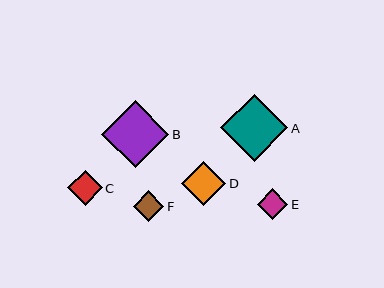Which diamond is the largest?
Diamond A is the largest with a size of approximately 67 pixels.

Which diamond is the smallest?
Diamond F is the smallest with a size of approximately 30 pixels.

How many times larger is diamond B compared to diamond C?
Diamond B is approximately 1.9 times the size of diamond C.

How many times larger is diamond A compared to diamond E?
Diamond A is approximately 2.2 times the size of diamond E.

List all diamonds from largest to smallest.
From largest to smallest: A, B, D, C, E, F.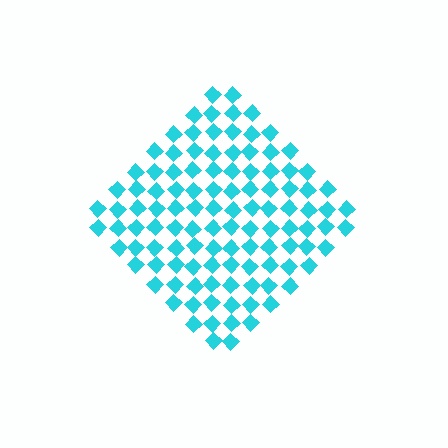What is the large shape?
The large shape is a diamond.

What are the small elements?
The small elements are diamonds.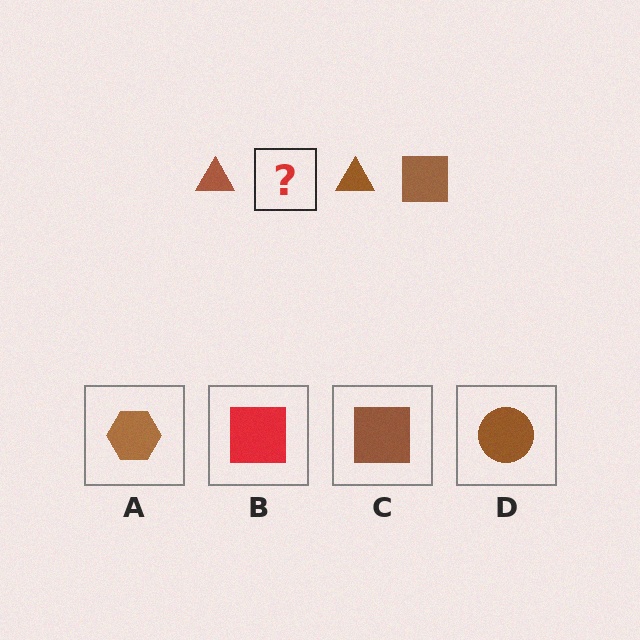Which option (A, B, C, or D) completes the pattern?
C.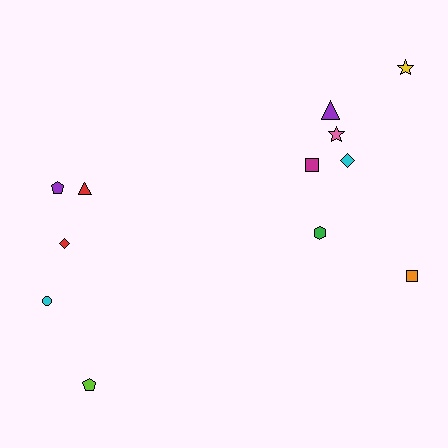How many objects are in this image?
There are 12 objects.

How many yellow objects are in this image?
There is 1 yellow object.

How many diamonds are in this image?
There are 2 diamonds.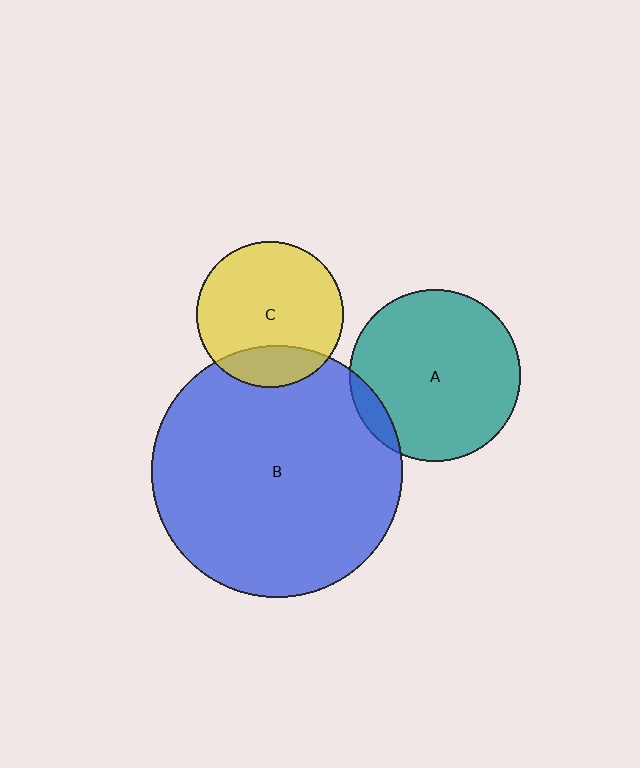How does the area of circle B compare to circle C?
Approximately 3.0 times.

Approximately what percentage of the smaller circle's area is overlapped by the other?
Approximately 20%.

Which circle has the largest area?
Circle B (blue).